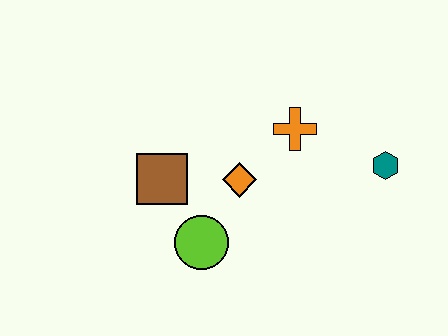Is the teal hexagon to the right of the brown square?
Yes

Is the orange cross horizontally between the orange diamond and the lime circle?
No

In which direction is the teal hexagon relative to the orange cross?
The teal hexagon is to the right of the orange cross.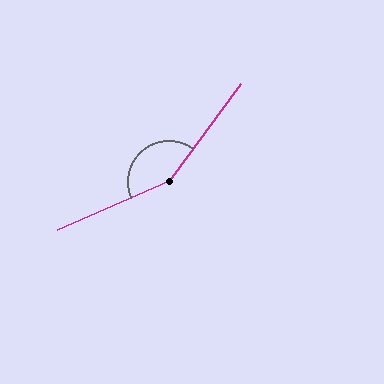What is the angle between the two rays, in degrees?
Approximately 150 degrees.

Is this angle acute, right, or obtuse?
It is obtuse.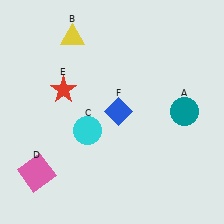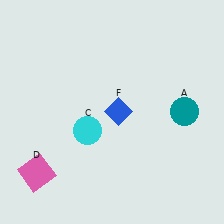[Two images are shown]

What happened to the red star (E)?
The red star (E) was removed in Image 2. It was in the top-left area of Image 1.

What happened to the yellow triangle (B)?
The yellow triangle (B) was removed in Image 2. It was in the top-left area of Image 1.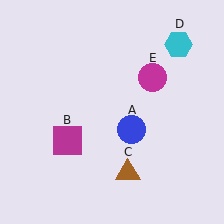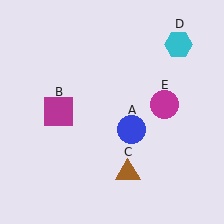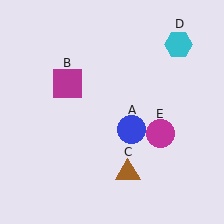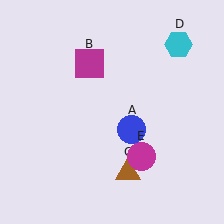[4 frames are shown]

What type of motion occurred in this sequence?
The magenta square (object B), magenta circle (object E) rotated clockwise around the center of the scene.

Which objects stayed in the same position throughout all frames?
Blue circle (object A) and brown triangle (object C) and cyan hexagon (object D) remained stationary.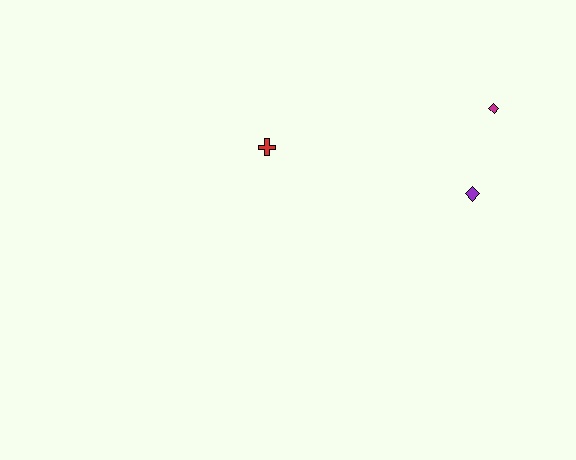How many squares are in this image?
There are no squares.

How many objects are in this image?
There are 3 objects.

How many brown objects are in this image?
There are no brown objects.